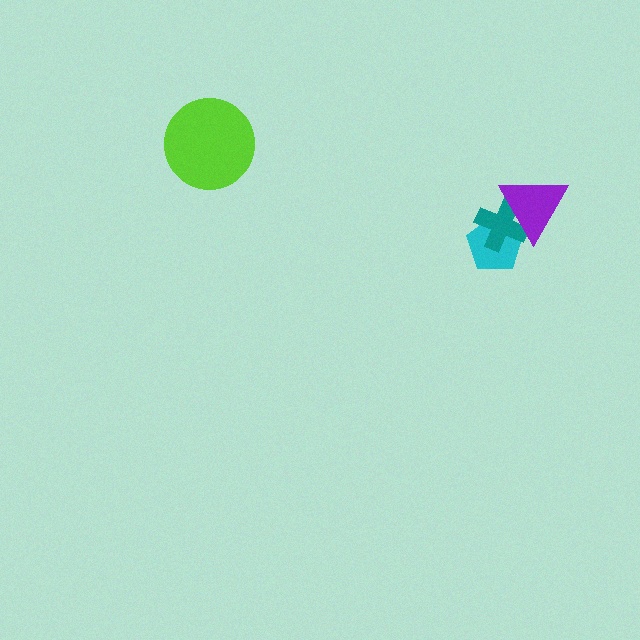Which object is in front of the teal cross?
The purple triangle is in front of the teal cross.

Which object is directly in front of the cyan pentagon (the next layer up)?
The teal cross is directly in front of the cyan pentagon.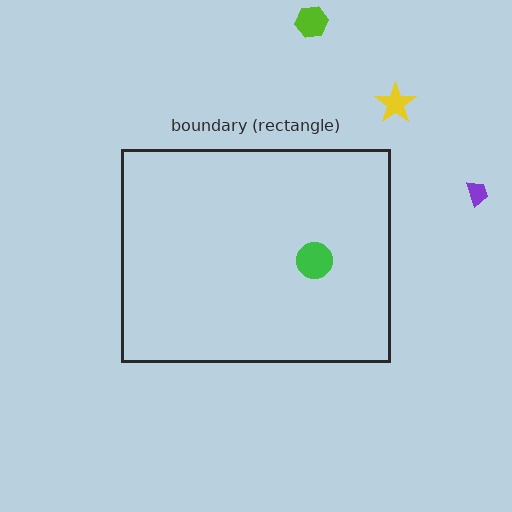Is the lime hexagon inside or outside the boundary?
Outside.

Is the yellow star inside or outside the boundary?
Outside.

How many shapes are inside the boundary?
1 inside, 3 outside.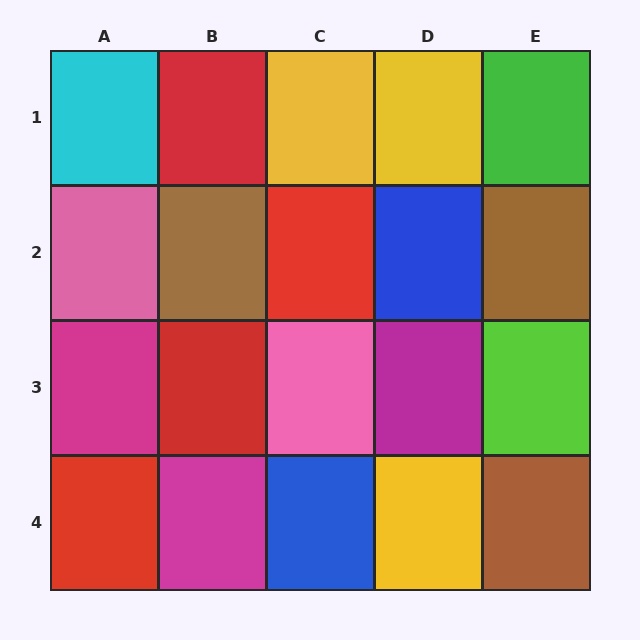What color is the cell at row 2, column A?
Pink.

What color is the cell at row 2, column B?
Brown.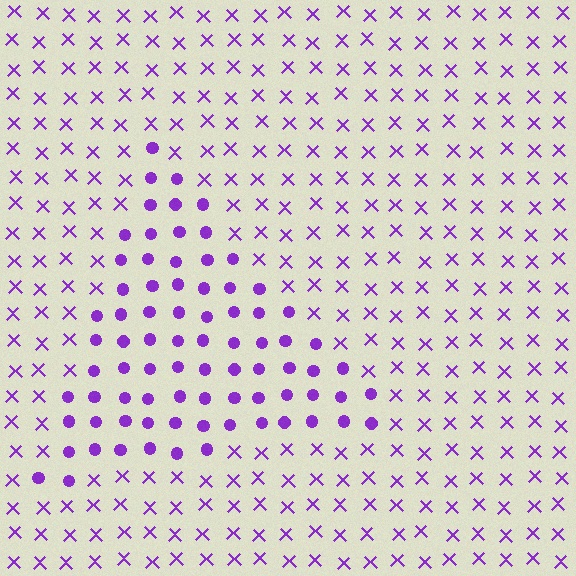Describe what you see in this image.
The image is filled with small purple elements arranged in a uniform grid. A triangle-shaped region contains circles, while the surrounding area contains X marks. The boundary is defined purely by the change in element shape.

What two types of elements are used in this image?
The image uses circles inside the triangle region and X marks outside it.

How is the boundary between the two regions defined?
The boundary is defined by a change in element shape: circles inside vs. X marks outside. All elements share the same color and spacing.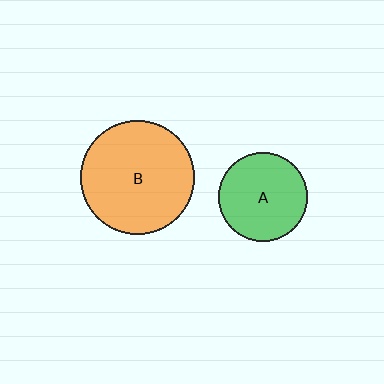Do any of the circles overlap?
No, none of the circles overlap.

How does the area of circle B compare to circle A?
Approximately 1.7 times.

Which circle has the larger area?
Circle B (orange).